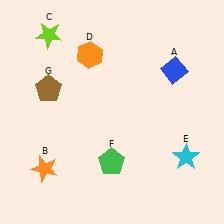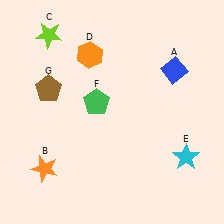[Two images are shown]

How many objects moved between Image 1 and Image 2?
1 object moved between the two images.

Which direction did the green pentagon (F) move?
The green pentagon (F) moved up.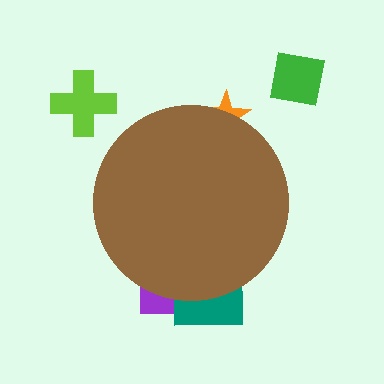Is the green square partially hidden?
No, the green square is fully visible.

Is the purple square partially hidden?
Yes, the purple square is partially hidden behind the brown circle.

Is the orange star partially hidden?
Yes, the orange star is partially hidden behind the brown circle.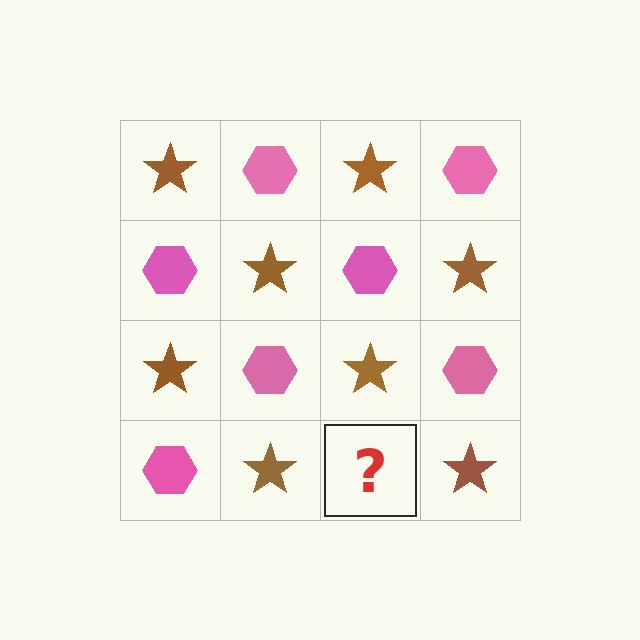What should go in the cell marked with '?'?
The missing cell should contain a pink hexagon.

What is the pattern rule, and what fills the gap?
The rule is that it alternates brown star and pink hexagon in a checkerboard pattern. The gap should be filled with a pink hexagon.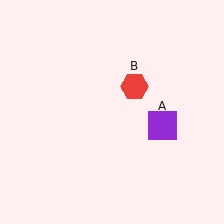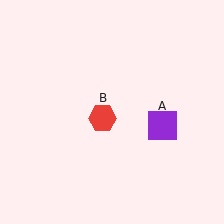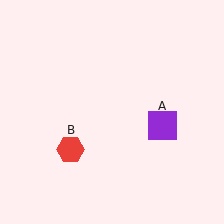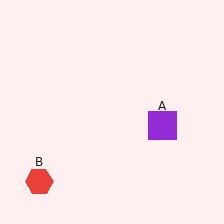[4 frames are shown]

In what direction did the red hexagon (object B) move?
The red hexagon (object B) moved down and to the left.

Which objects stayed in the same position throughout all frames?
Purple square (object A) remained stationary.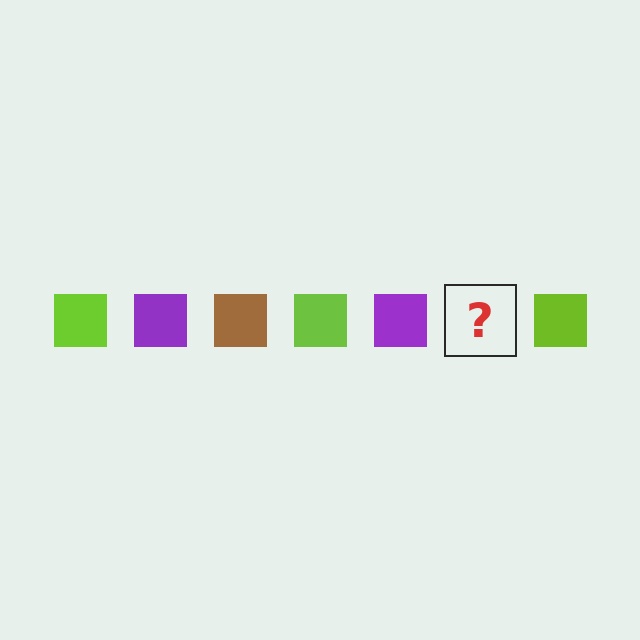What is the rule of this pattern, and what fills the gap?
The rule is that the pattern cycles through lime, purple, brown squares. The gap should be filled with a brown square.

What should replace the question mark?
The question mark should be replaced with a brown square.